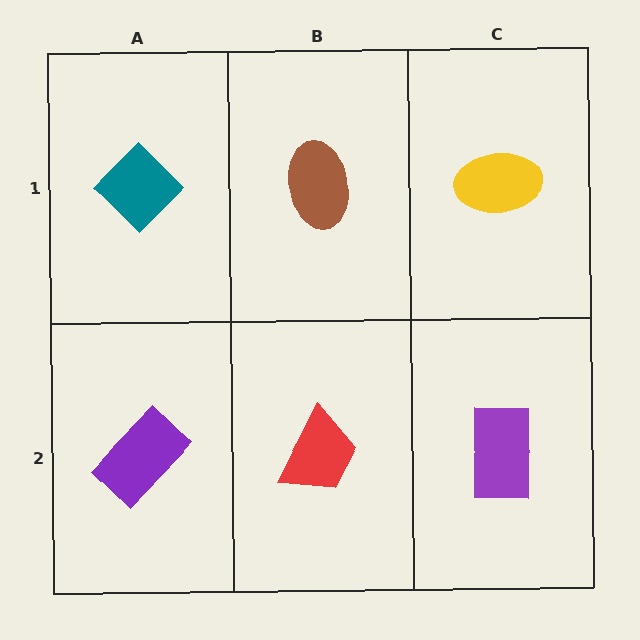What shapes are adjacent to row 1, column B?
A red trapezoid (row 2, column B), a teal diamond (row 1, column A), a yellow ellipse (row 1, column C).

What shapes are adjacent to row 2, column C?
A yellow ellipse (row 1, column C), a red trapezoid (row 2, column B).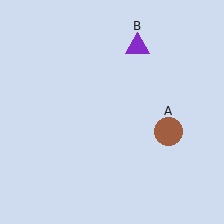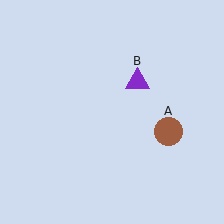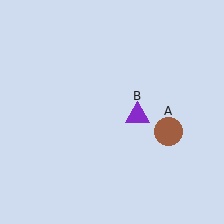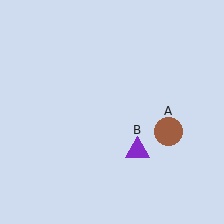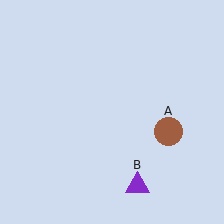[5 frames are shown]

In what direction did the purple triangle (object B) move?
The purple triangle (object B) moved down.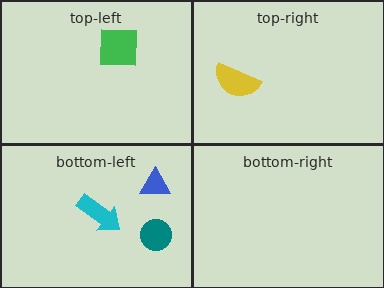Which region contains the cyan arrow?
The bottom-left region.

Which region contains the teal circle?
The bottom-left region.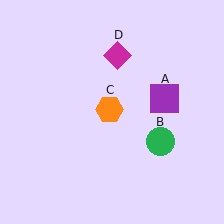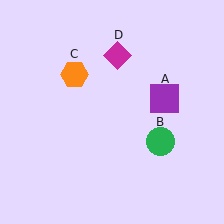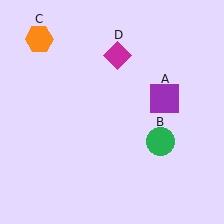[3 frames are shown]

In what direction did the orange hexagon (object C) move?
The orange hexagon (object C) moved up and to the left.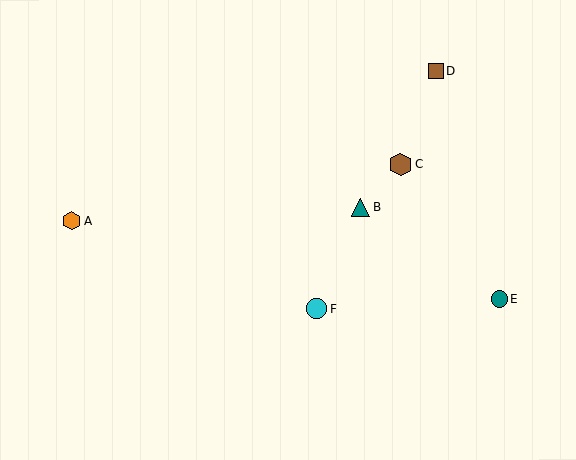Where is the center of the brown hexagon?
The center of the brown hexagon is at (400, 164).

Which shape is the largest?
The brown hexagon (labeled C) is the largest.